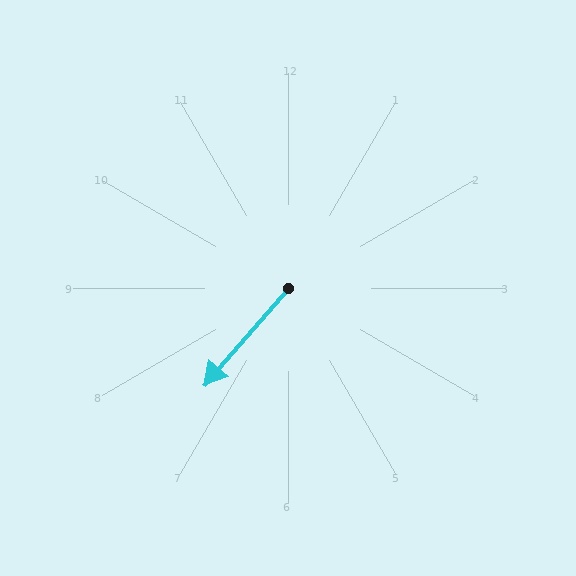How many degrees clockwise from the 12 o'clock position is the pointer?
Approximately 221 degrees.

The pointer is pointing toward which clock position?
Roughly 7 o'clock.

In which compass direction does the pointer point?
Southwest.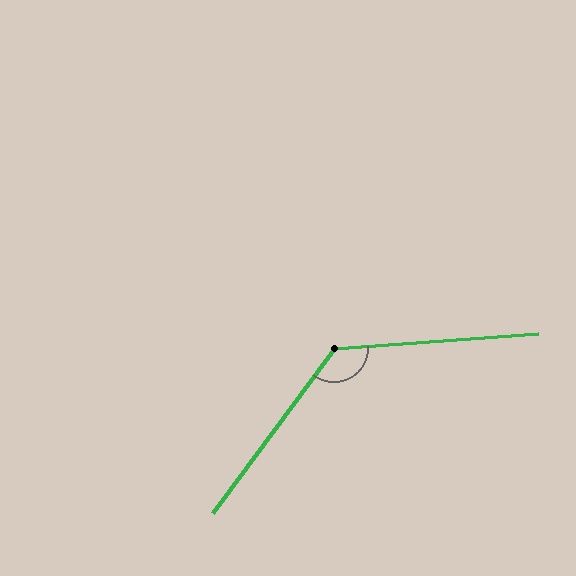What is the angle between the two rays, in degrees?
Approximately 131 degrees.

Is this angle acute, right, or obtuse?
It is obtuse.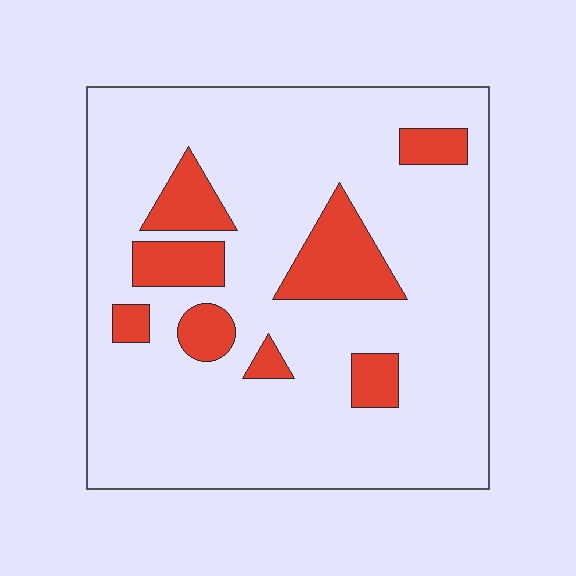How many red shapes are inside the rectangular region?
8.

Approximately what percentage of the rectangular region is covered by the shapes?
Approximately 15%.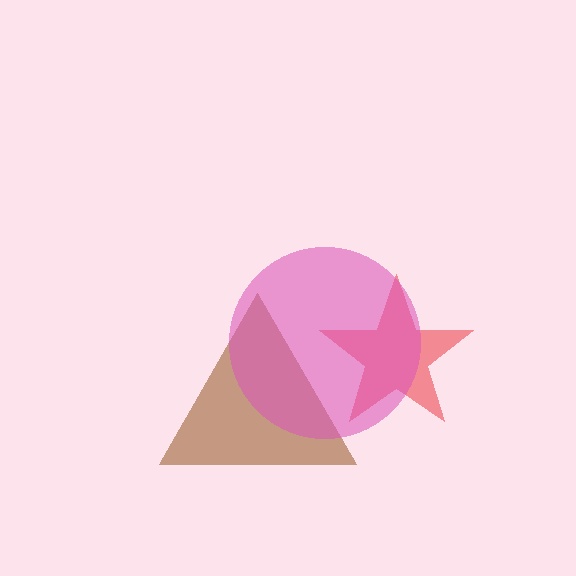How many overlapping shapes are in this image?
There are 3 overlapping shapes in the image.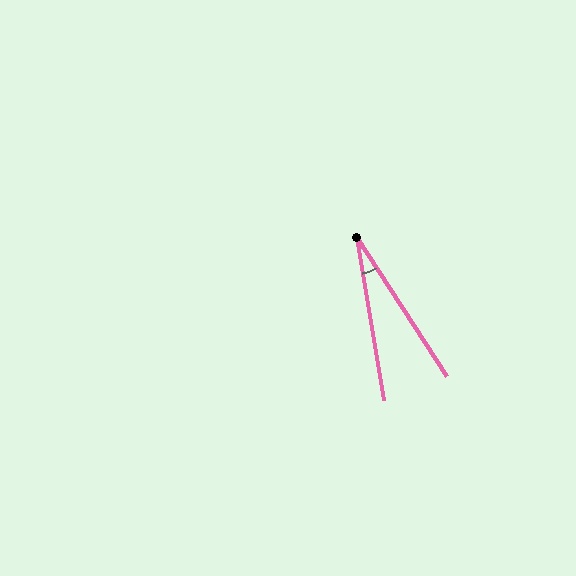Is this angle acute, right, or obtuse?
It is acute.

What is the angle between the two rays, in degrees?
Approximately 24 degrees.